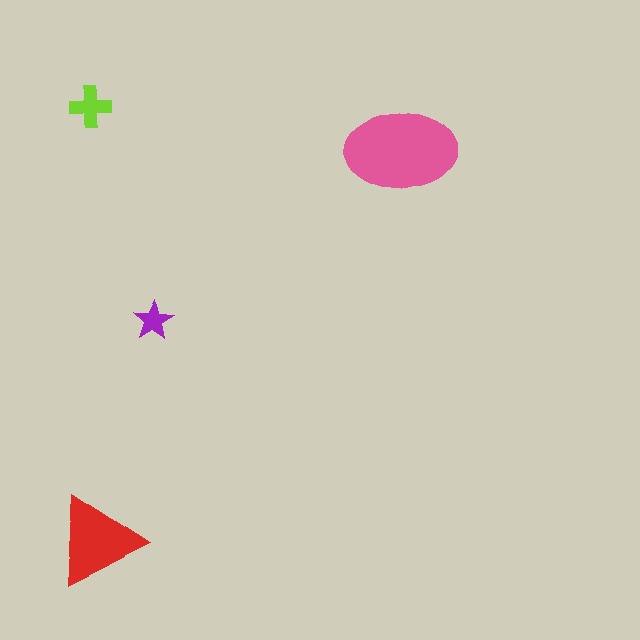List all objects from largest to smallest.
The pink ellipse, the red triangle, the lime cross, the purple star.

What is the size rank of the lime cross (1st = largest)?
3rd.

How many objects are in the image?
There are 4 objects in the image.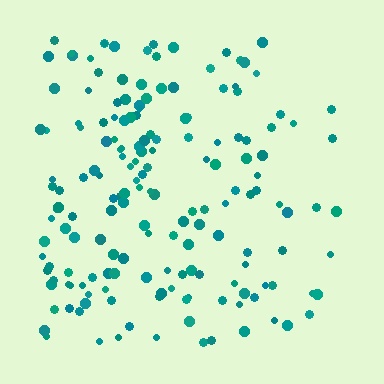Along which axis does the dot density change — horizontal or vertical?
Horizontal.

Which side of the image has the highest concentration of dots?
The left.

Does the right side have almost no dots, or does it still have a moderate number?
Still a moderate number, just noticeably fewer than the left.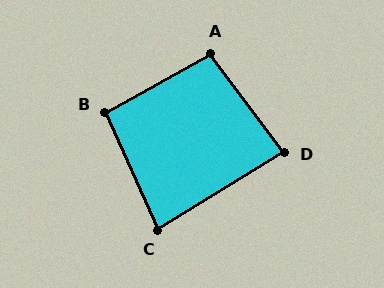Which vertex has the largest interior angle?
A, at approximately 97 degrees.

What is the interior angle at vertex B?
Approximately 95 degrees (obtuse).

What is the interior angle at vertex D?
Approximately 85 degrees (acute).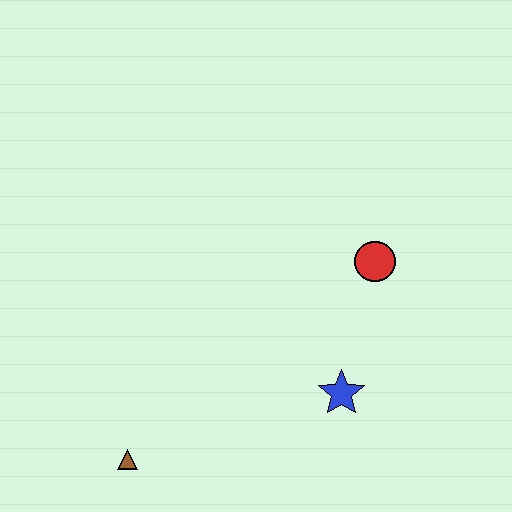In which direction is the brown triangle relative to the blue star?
The brown triangle is to the left of the blue star.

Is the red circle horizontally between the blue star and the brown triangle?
No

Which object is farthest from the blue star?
The brown triangle is farthest from the blue star.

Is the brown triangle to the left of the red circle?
Yes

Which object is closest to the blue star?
The red circle is closest to the blue star.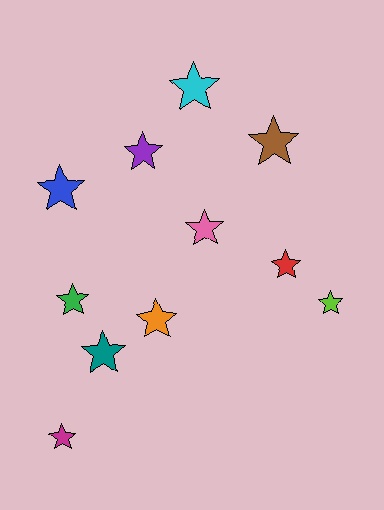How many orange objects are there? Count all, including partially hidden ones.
There is 1 orange object.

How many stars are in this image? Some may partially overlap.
There are 11 stars.